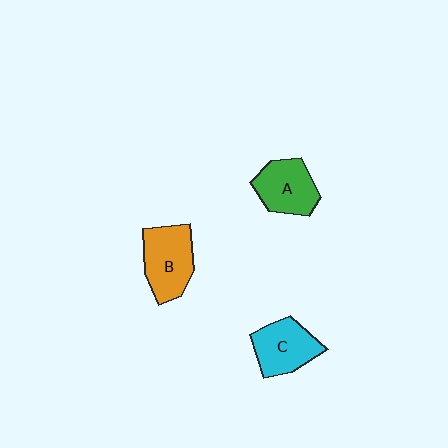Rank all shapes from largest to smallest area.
From largest to smallest: B (orange), C (cyan), A (green).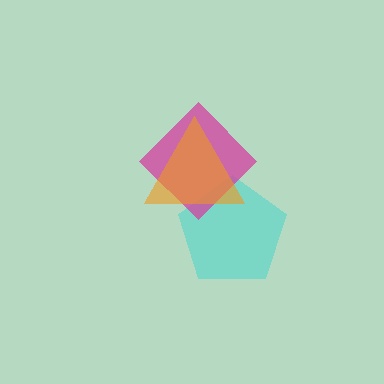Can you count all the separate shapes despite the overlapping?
Yes, there are 3 separate shapes.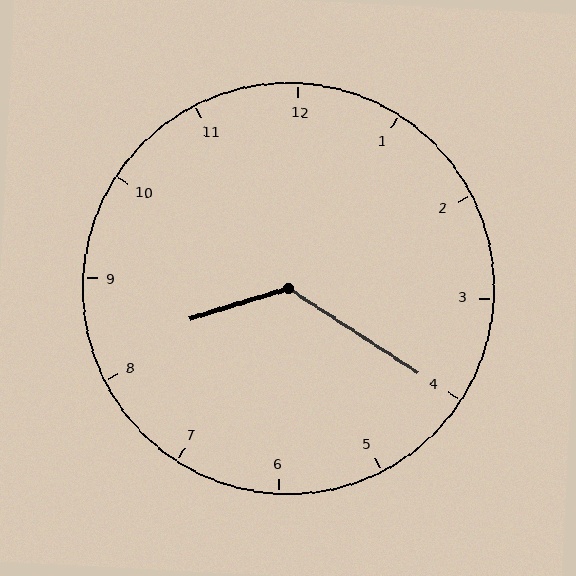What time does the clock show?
8:20.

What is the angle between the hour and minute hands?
Approximately 130 degrees.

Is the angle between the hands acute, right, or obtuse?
It is obtuse.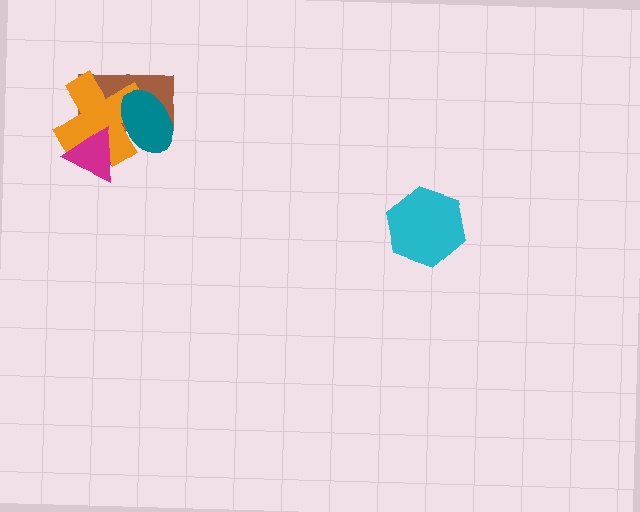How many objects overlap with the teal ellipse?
2 objects overlap with the teal ellipse.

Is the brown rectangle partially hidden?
Yes, it is partially covered by another shape.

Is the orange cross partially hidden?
Yes, it is partially covered by another shape.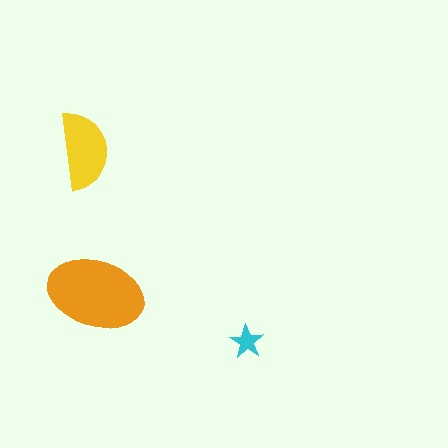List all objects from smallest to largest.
The cyan star, the yellow semicircle, the orange ellipse.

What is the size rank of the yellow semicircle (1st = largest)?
2nd.